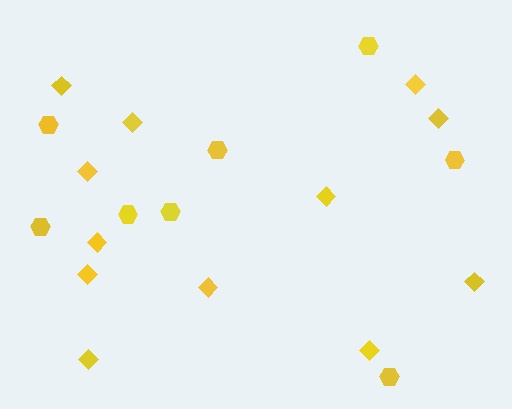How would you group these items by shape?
There are 2 groups: one group of hexagons (8) and one group of diamonds (12).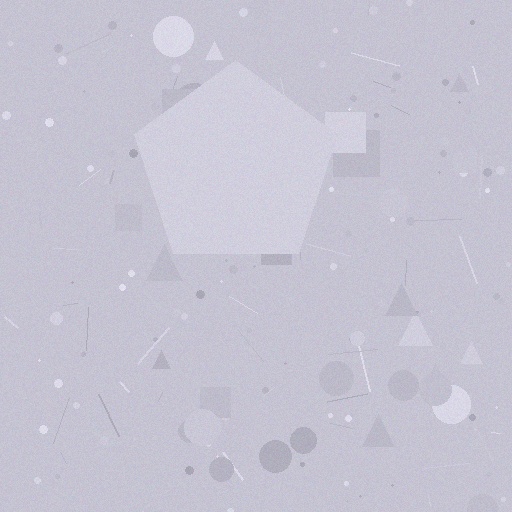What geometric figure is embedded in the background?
A pentagon is embedded in the background.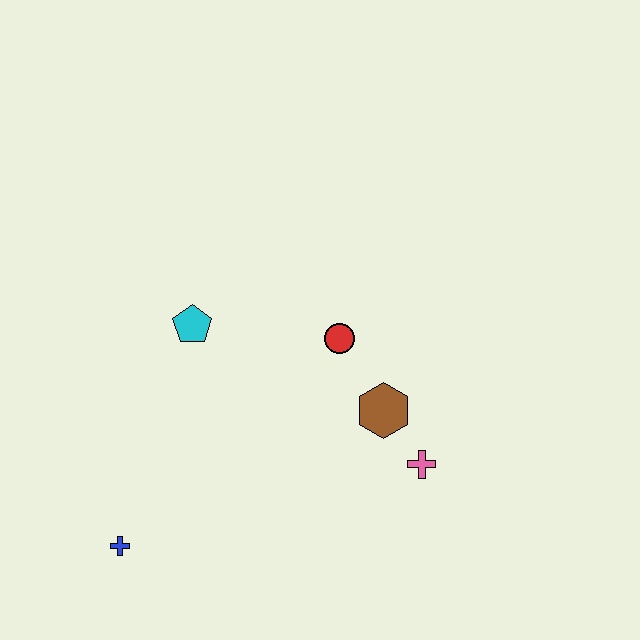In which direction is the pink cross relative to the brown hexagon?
The pink cross is below the brown hexagon.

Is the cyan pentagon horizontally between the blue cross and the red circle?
Yes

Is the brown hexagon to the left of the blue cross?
No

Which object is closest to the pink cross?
The brown hexagon is closest to the pink cross.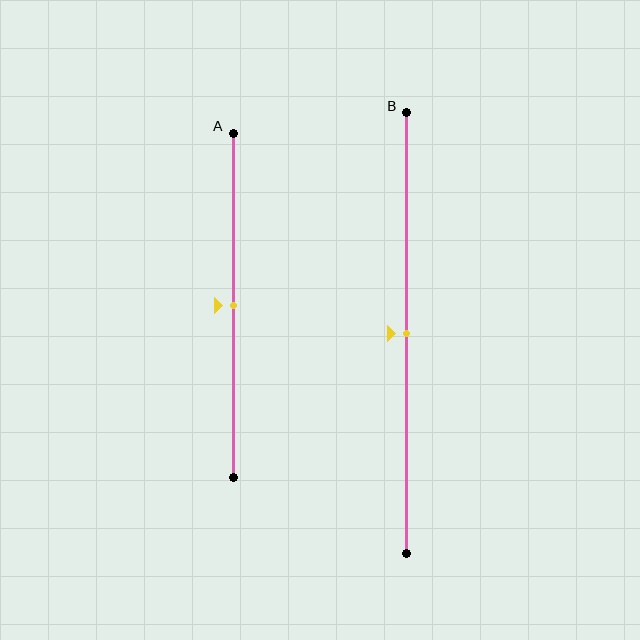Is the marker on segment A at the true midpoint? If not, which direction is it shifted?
Yes, the marker on segment A is at the true midpoint.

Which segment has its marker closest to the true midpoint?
Segment A has its marker closest to the true midpoint.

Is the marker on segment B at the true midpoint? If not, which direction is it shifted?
Yes, the marker on segment B is at the true midpoint.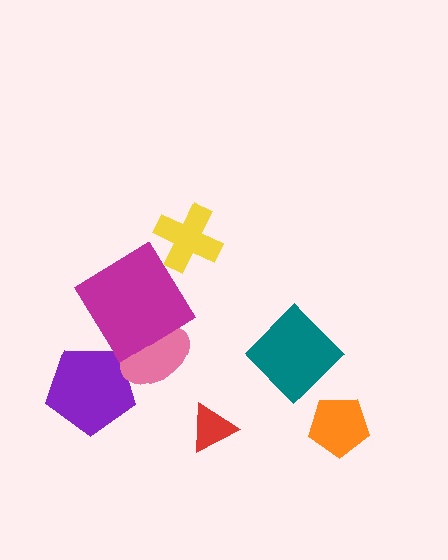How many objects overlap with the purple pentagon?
1 object overlaps with the purple pentagon.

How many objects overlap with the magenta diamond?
1 object overlaps with the magenta diamond.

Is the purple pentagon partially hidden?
Yes, it is partially covered by another shape.